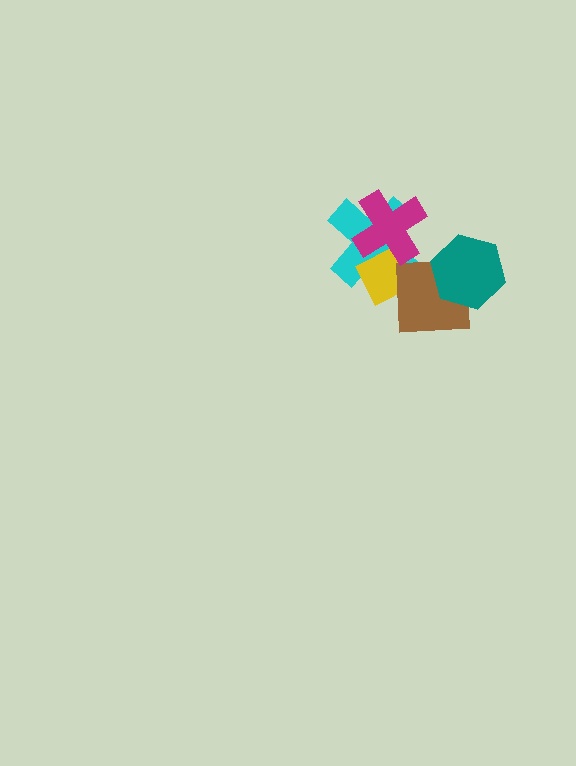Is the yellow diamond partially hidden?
Yes, it is partially covered by another shape.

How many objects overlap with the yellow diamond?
3 objects overlap with the yellow diamond.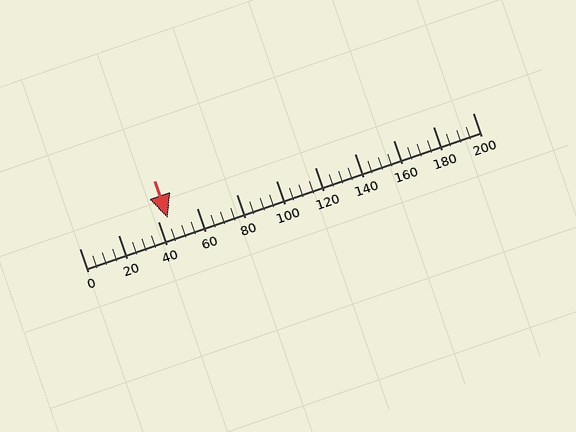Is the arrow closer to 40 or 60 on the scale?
The arrow is closer to 40.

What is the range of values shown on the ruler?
The ruler shows values from 0 to 200.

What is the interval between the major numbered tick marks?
The major tick marks are spaced 20 units apart.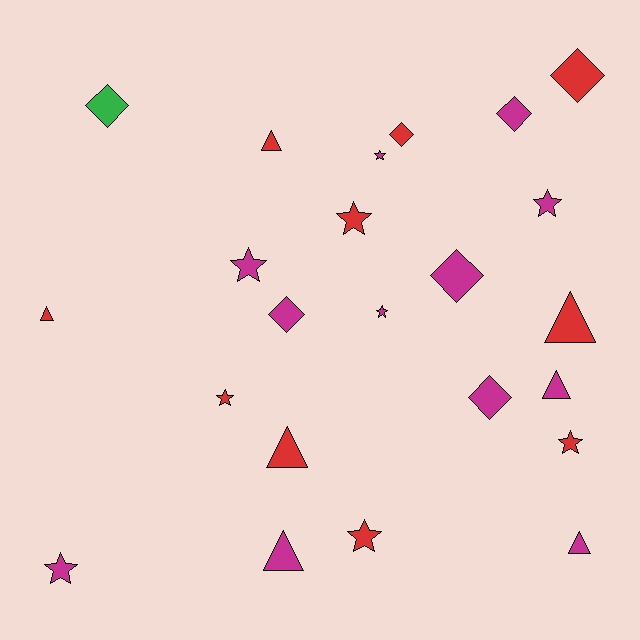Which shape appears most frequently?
Star, with 9 objects.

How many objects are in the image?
There are 23 objects.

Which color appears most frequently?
Magenta, with 12 objects.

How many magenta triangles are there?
There are 3 magenta triangles.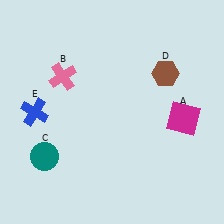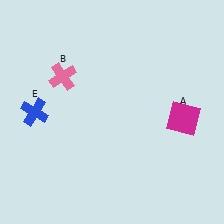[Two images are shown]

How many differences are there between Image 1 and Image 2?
There are 2 differences between the two images.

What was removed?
The teal circle (C), the brown hexagon (D) were removed in Image 2.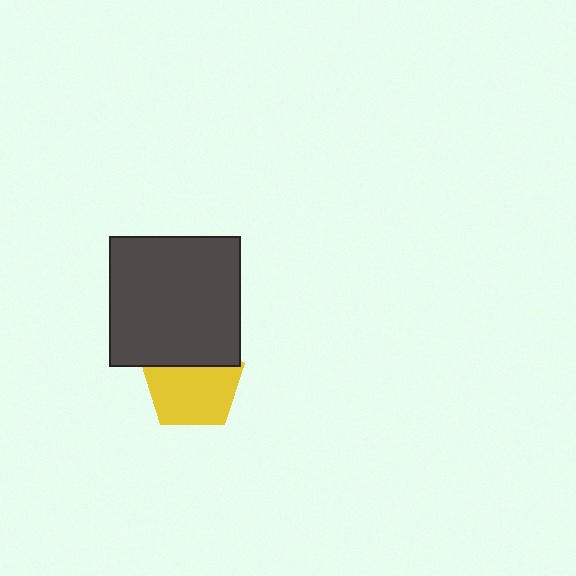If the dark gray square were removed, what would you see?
You would see the complete yellow pentagon.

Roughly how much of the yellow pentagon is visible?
Most of it is visible (roughly 67%).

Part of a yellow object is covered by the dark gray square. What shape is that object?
It is a pentagon.